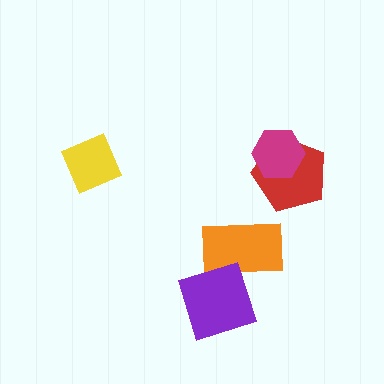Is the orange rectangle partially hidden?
Yes, it is partially covered by another shape.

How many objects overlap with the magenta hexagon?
1 object overlaps with the magenta hexagon.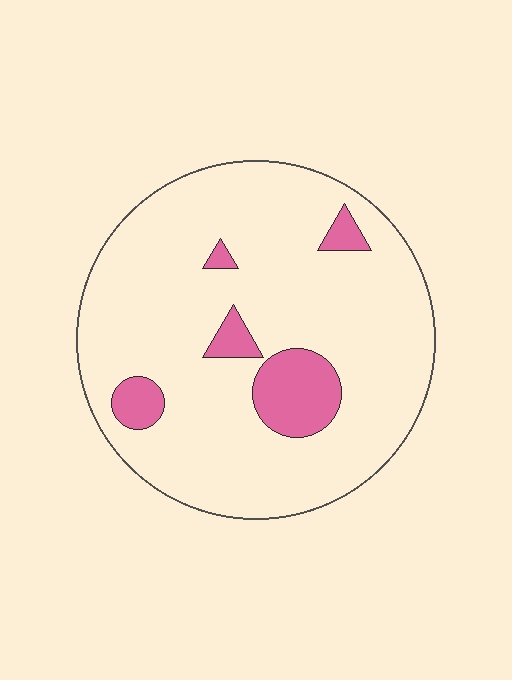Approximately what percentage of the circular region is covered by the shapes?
Approximately 10%.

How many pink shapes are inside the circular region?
5.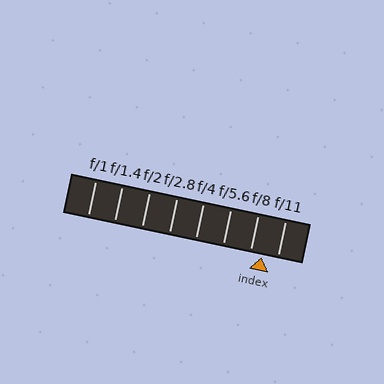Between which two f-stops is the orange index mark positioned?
The index mark is between f/8 and f/11.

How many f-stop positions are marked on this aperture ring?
There are 8 f-stop positions marked.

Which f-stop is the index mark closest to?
The index mark is closest to f/8.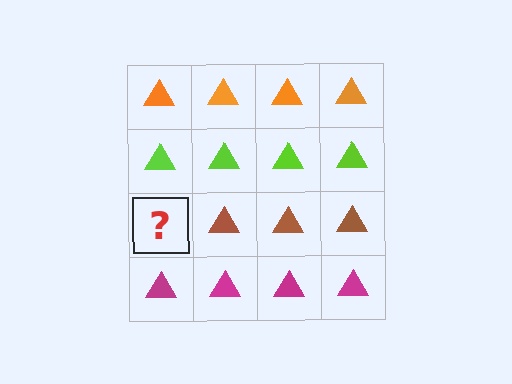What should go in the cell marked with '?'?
The missing cell should contain a brown triangle.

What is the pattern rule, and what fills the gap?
The rule is that each row has a consistent color. The gap should be filled with a brown triangle.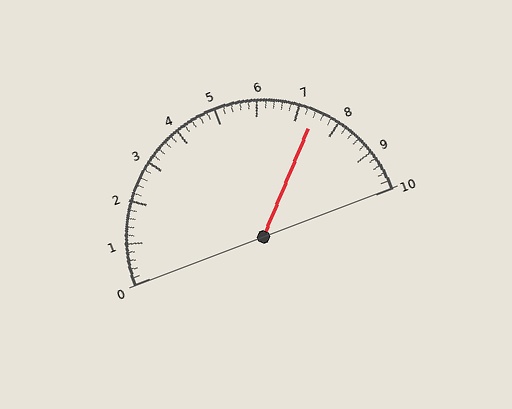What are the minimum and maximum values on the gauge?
The gauge ranges from 0 to 10.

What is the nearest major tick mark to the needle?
The nearest major tick mark is 7.